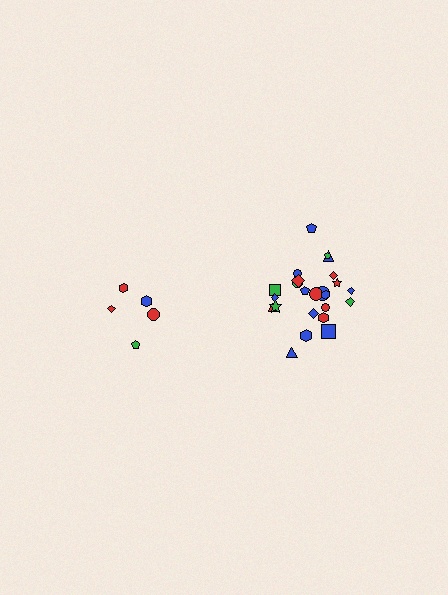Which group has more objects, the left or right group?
The right group.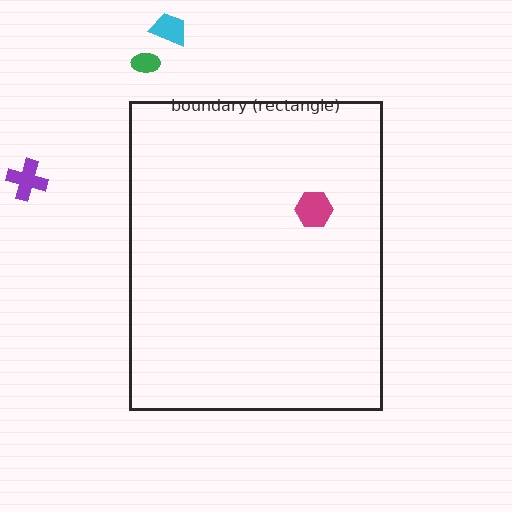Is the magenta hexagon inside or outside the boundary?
Inside.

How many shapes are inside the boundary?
1 inside, 3 outside.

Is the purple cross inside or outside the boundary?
Outside.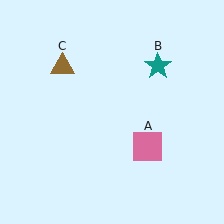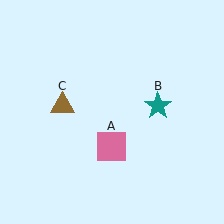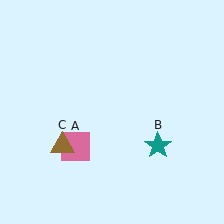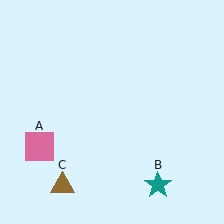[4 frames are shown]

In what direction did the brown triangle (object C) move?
The brown triangle (object C) moved down.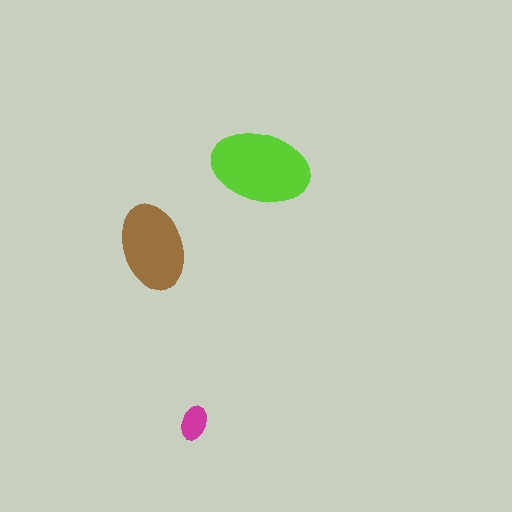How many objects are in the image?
There are 3 objects in the image.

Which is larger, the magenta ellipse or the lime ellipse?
The lime one.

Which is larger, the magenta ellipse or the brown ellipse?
The brown one.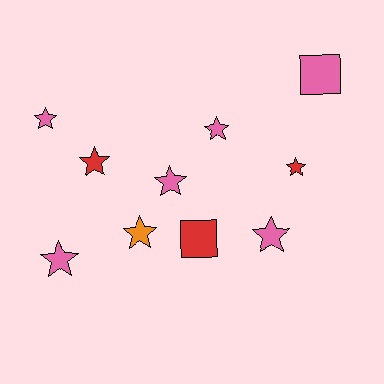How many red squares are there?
There is 1 red square.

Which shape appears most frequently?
Star, with 8 objects.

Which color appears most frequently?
Pink, with 6 objects.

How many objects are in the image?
There are 10 objects.